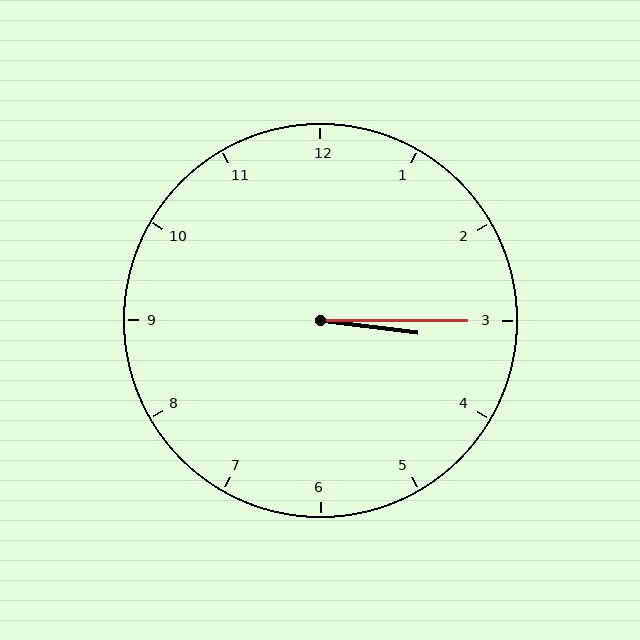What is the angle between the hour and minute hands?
Approximately 8 degrees.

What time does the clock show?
3:15.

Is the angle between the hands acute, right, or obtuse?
It is acute.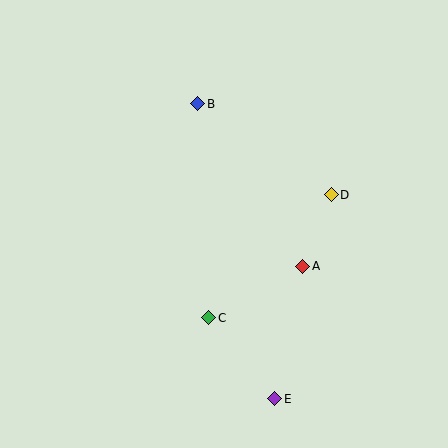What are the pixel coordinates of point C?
Point C is at (208, 318).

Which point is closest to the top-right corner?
Point D is closest to the top-right corner.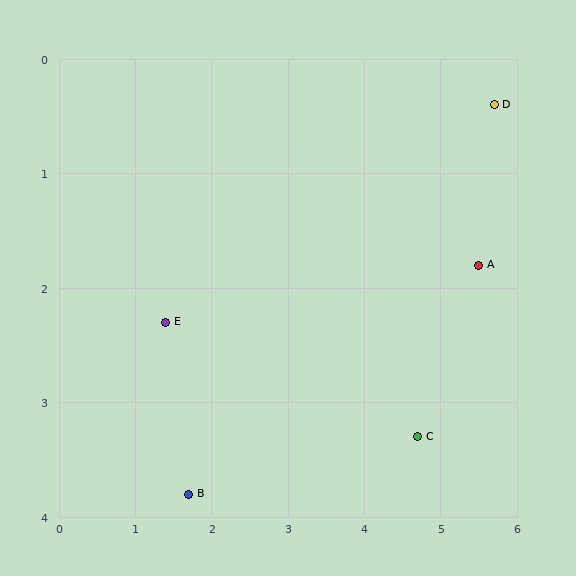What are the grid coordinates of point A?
Point A is at approximately (5.5, 1.8).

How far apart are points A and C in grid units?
Points A and C are about 1.7 grid units apart.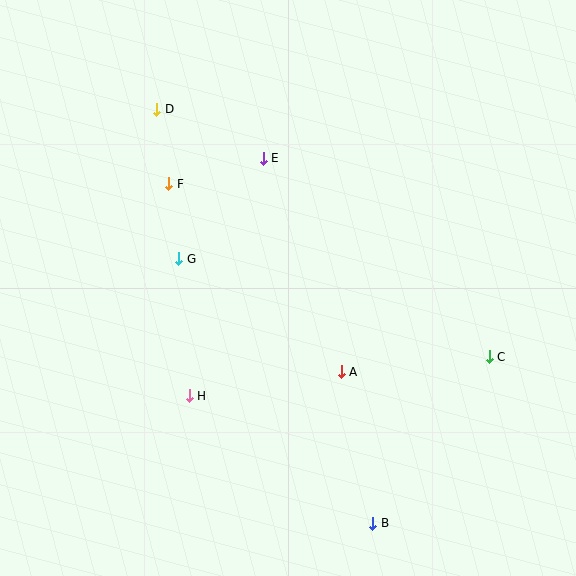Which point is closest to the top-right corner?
Point E is closest to the top-right corner.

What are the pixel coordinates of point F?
Point F is at (169, 184).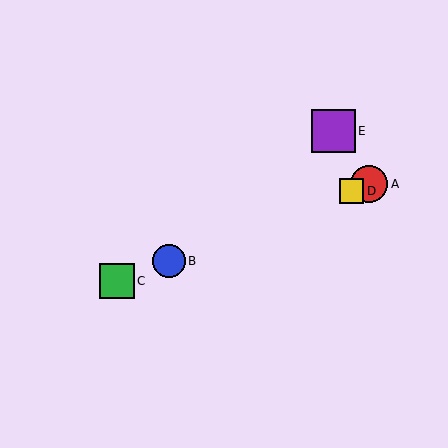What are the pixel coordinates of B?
Object B is at (169, 261).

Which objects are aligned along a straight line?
Objects A, B, C, D are aligned along a straight line.